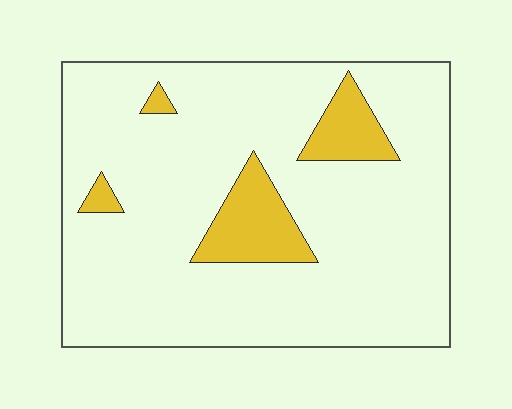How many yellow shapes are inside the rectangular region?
4.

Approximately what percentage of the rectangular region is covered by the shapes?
Approximately 10%.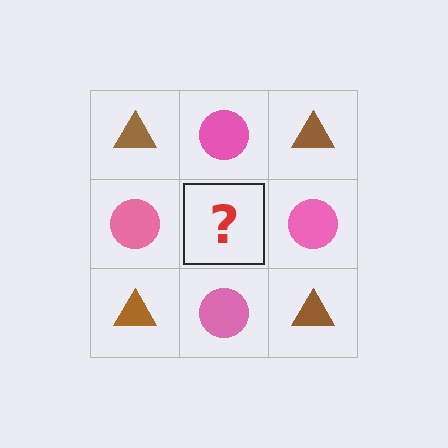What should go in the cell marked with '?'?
The missing cell should contain a brown triangle.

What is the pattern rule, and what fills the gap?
The rule is that it alternates brown triangle and pink circle in a checkerboard pattern. The gap should be filled with a brown triangle.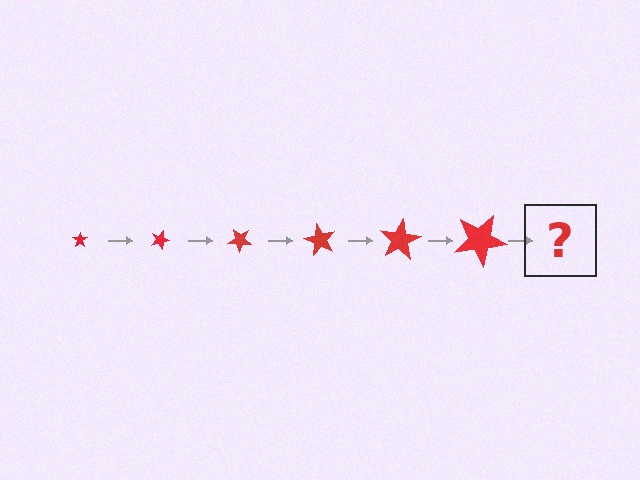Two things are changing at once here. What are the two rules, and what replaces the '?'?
The two rules are that the star grows larger each step and it rotates 20 degrees each step. The '?' should be a star, larger than the previous one and rotated 120 degrees from the start.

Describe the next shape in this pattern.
It should be a star, larger than the previous one and rotated 120 degrees from the start.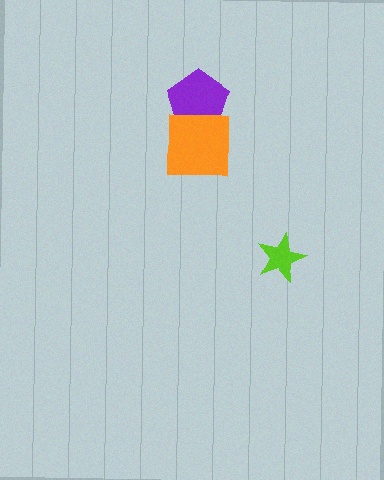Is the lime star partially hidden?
No, no other shape covers it.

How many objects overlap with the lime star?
0 objects overlap with the lime star.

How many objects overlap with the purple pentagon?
1 object overlaps with the purple pentagon.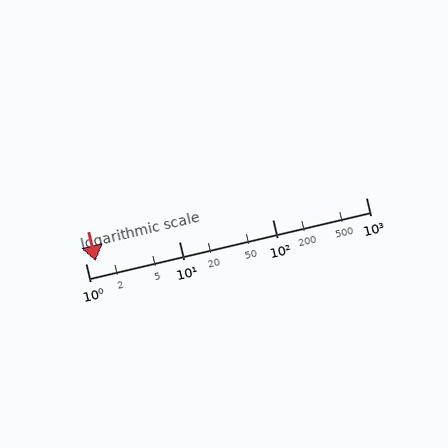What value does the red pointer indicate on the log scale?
The pointer indicates approximately 1.3.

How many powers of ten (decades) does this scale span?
The scale spans 3 decades, from 1 to 1000.